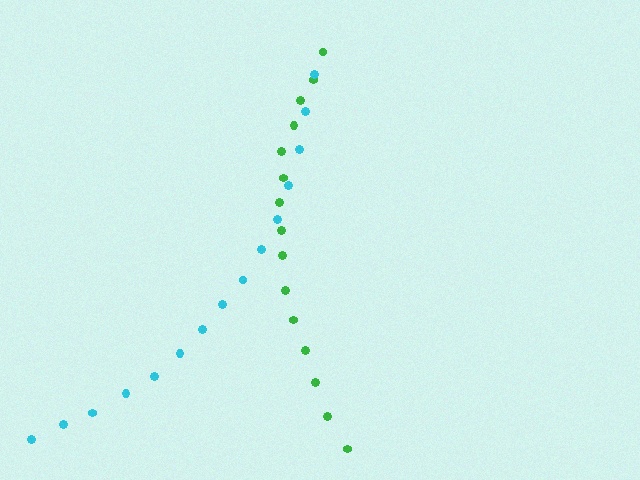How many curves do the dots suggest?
There are 2 distinct paths.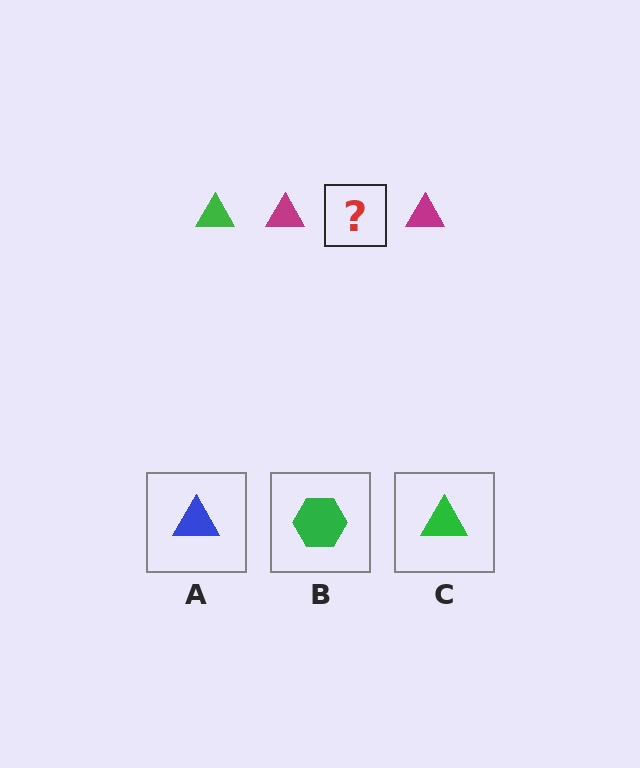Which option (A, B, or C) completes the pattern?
C.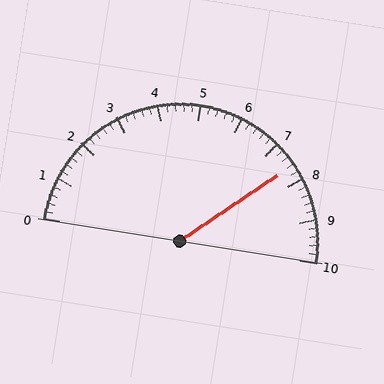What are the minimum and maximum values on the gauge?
The gauge ranges from 0 to 10.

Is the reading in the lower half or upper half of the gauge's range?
The reading is in the upper half of the range (0 to 10).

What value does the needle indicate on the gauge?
The needle indicates approximately 7.6.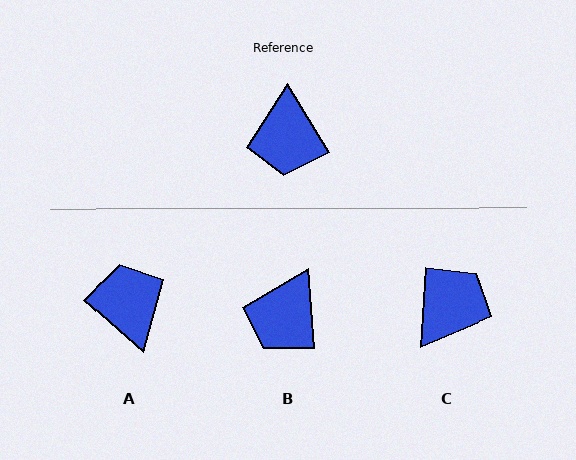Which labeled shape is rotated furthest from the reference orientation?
A, about 163 degrees away.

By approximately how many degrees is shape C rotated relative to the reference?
Approximately 146 degrees counter-clockwise.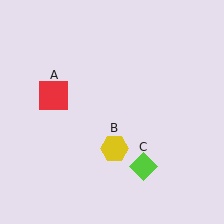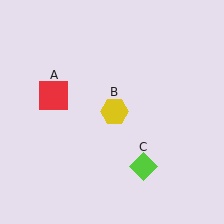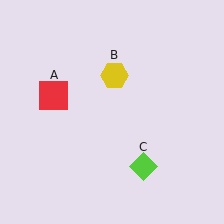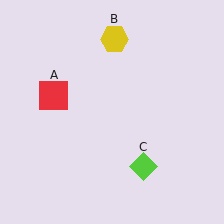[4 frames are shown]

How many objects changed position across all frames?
1 object changed position: yellow hexagon (object B).